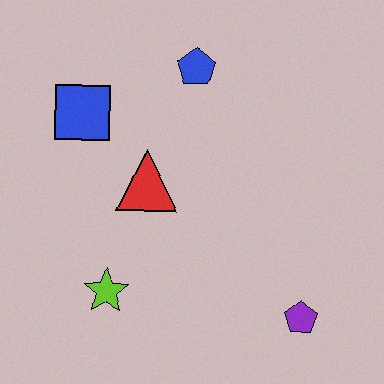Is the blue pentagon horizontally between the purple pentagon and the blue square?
Yes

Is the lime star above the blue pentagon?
No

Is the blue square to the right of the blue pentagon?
No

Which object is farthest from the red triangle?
The purple pentagon is farthest from the red triangle.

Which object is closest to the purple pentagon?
The lime star is closest to the purple pentagon.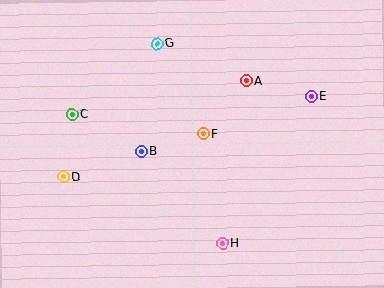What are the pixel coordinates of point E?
Point E is at (312, 97).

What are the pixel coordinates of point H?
Point H is at (223, 243).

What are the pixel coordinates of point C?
Point C is at (72, 114).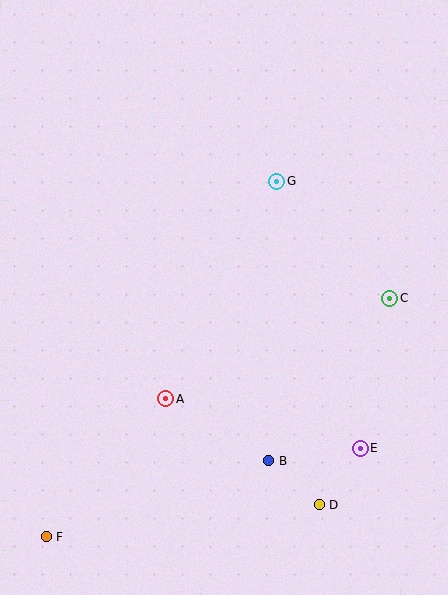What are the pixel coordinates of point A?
Point A is at (166, 399).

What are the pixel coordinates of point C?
Point C is at (390, 298).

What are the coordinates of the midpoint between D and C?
The midpoint between D and C is at (355, 401).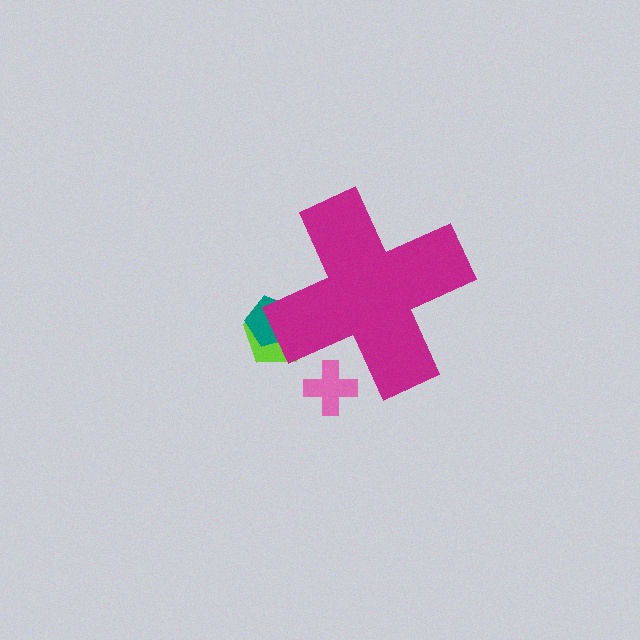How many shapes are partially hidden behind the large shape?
3 shapes are partially hidden.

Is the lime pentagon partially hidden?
Yes, the lime pentagon is partially hidden behind the magenta cross.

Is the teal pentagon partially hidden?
Yes, the teal pentagon is partially hidden behind the magenta cross.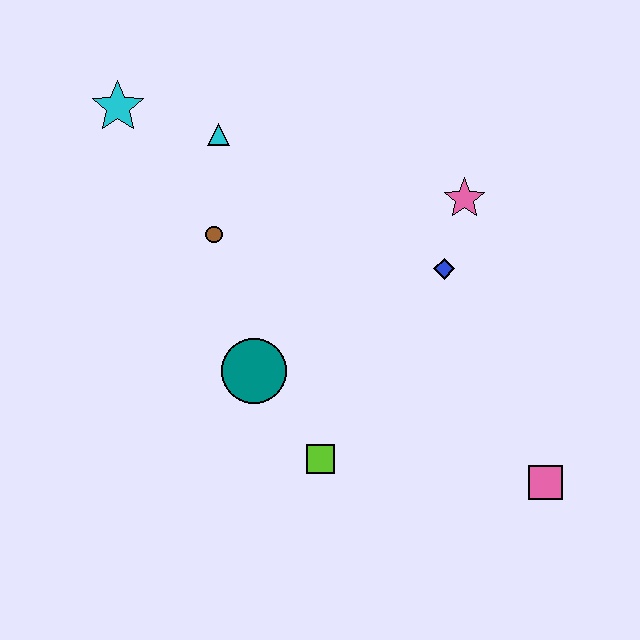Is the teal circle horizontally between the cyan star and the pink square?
Yes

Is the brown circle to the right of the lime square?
No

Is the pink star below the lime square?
No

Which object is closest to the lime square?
The teal circle is closest to the lime square.